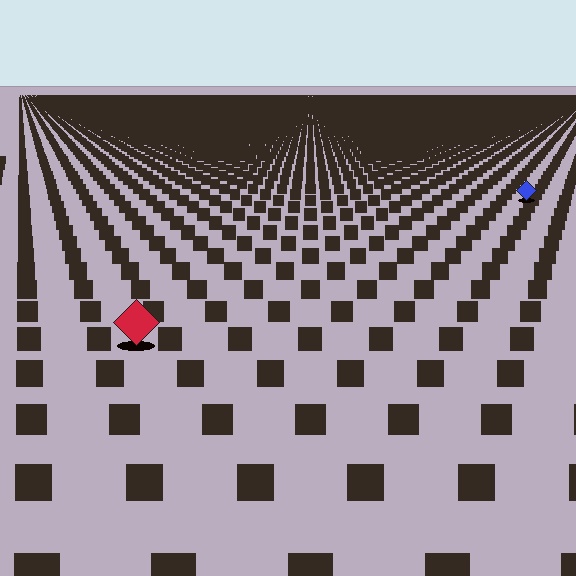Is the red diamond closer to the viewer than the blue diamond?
Yes. The red diamond is closer — you can tell from the texture gradient: the ground texture is coarser near it.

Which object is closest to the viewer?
The red diamond is closest. The texture marks near it are larger and more spread out.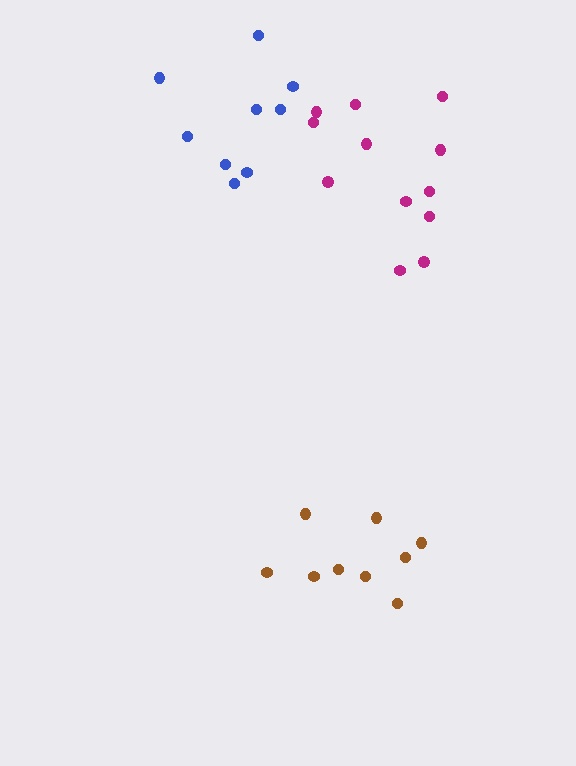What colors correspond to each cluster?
The clusters are colored: magenta, brown, blue.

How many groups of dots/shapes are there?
There are 3 groups.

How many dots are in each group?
Group 1: 12 dots, Group 2: 9 dots, Group 3: 9 dots (30 total).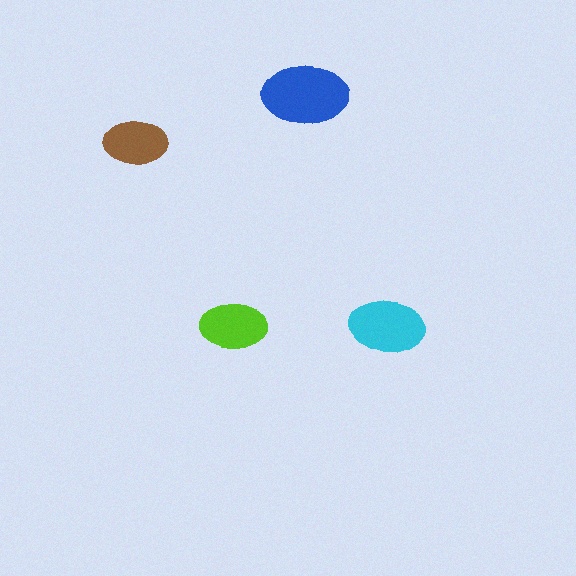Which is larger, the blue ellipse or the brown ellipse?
The blue one.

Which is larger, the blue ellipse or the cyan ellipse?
The blue one.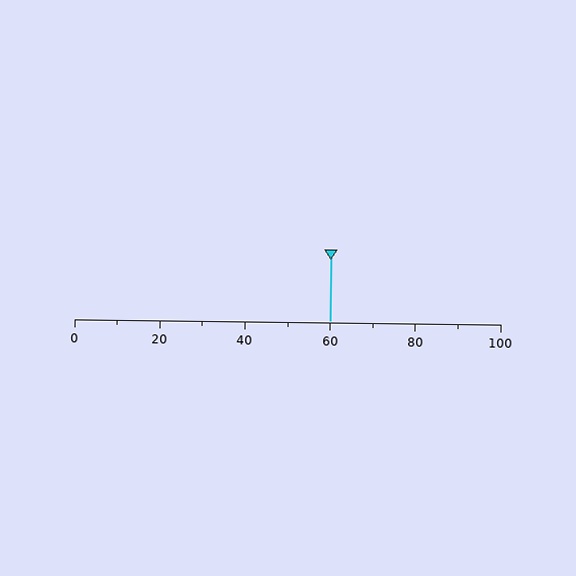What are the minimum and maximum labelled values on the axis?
The axis runs from 0 to 100.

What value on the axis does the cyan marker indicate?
The marker indicates approximately 60.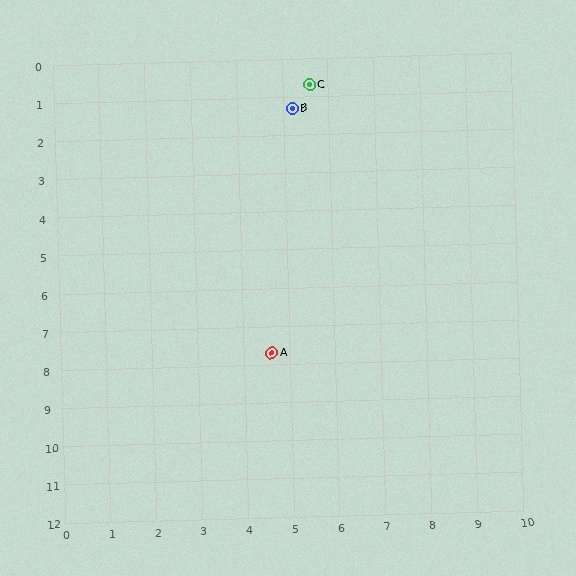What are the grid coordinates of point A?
Point A is at approximately (4.6, 7.7).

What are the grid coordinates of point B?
Point B is at approximately (5.2, 1.3).